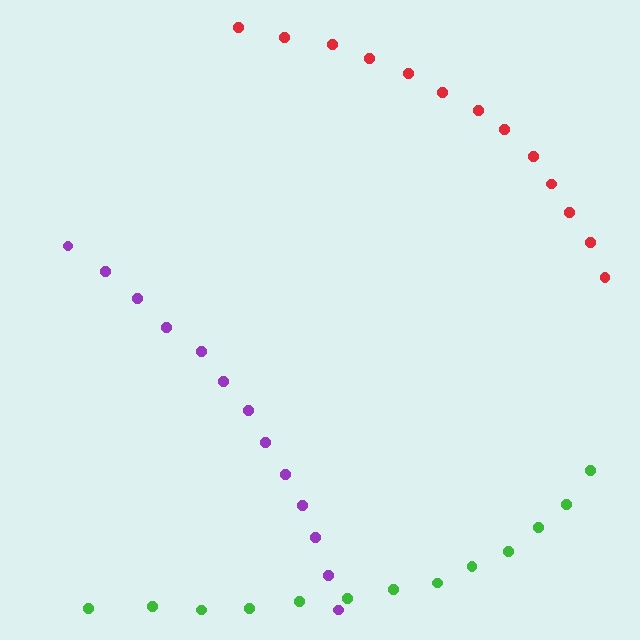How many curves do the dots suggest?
There are 3 distinct paths.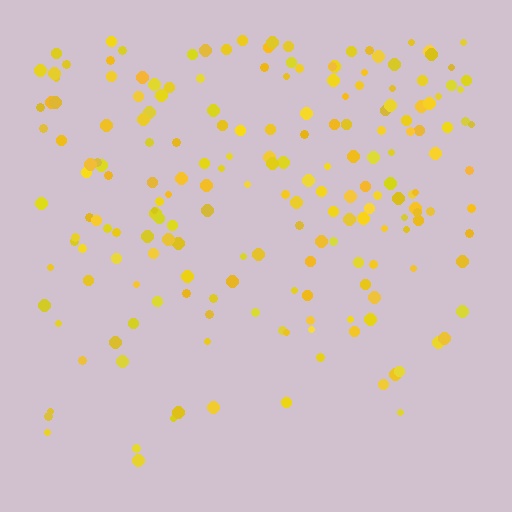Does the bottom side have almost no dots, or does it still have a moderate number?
Still a moderate number, just noticeably fewer than the top.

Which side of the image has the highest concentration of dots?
The top.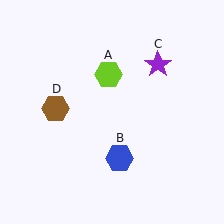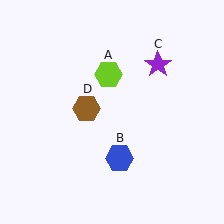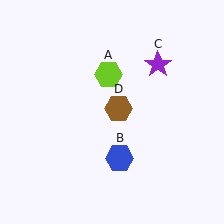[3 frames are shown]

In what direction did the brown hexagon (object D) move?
The brown hexagon (object D) moved right.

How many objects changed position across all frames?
1 object changed position: brown hexagon (object D).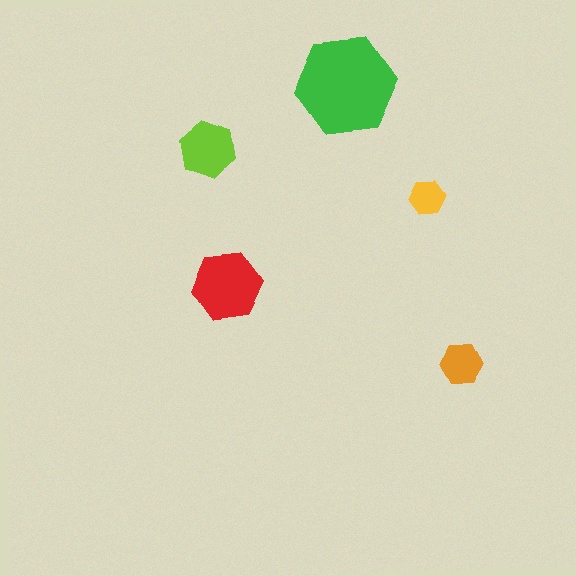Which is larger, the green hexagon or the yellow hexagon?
The green one.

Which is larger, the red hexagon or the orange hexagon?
The red one.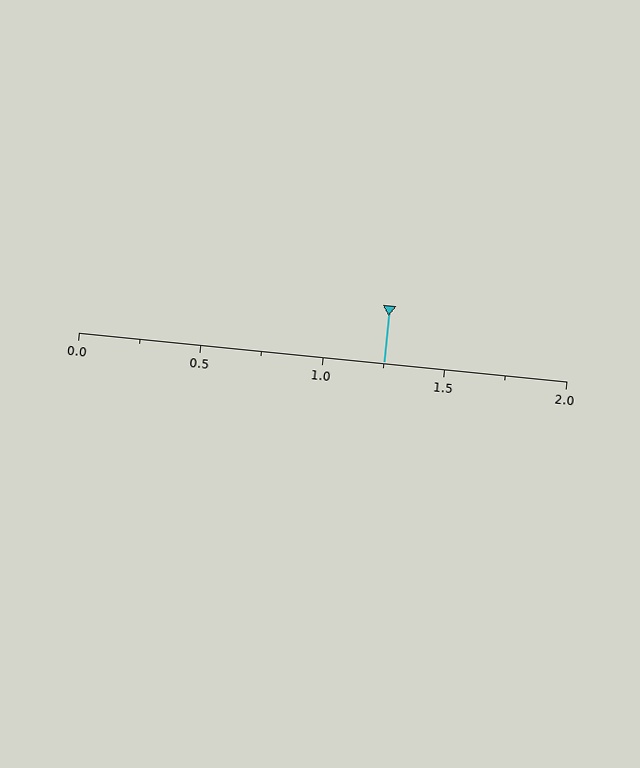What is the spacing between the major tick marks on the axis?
The major ticks are spaced 0.5 apart.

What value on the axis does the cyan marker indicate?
The marker indicates approximately 1.25.